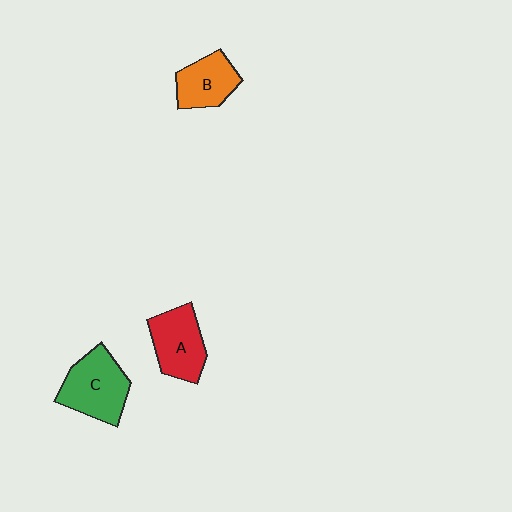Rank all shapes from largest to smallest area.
From largest to smallest: C (green), A (red), B (orange).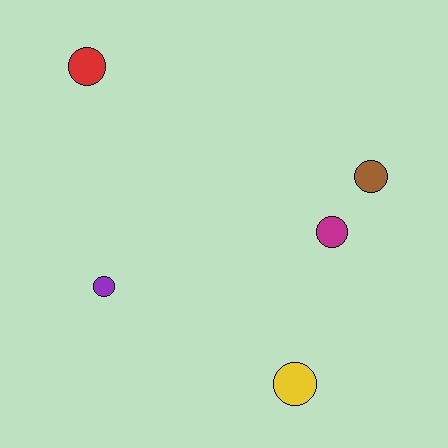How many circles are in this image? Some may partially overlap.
There are 5 circles.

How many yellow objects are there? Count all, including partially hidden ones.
There is 1 yellow object.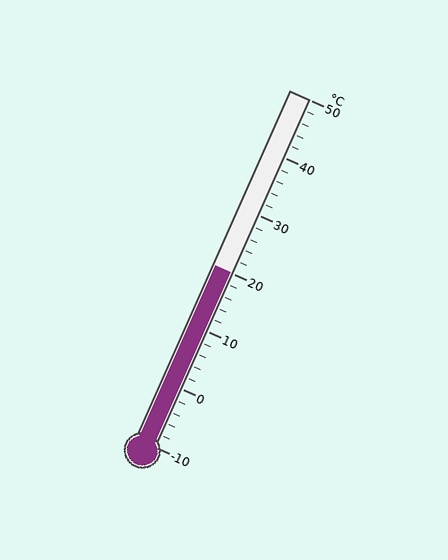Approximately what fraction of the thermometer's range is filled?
The thermometer is filled to approximately 50% of its range.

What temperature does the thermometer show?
The thermometer shows approximately 20°C.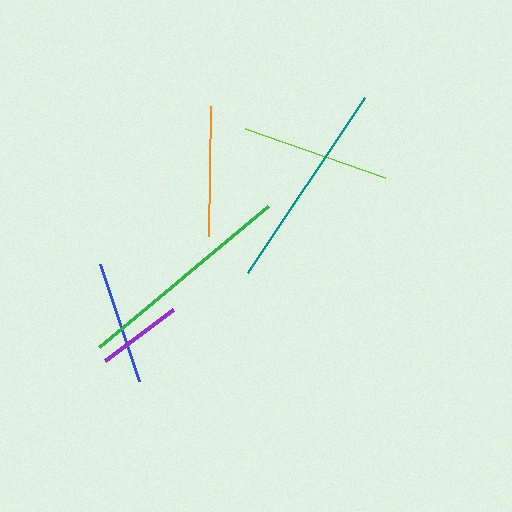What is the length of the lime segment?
The lime segment is approximately 148 pixels long.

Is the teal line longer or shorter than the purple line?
The teal line is longer than the purple line.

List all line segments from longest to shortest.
From longest to shortest: green, teal, lime, orange, blue, purple.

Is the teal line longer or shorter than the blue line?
The teal line is longer than the blue line.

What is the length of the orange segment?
The orange segment is approximately 130 pixels long.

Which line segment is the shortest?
The purple line is the shortest at approximately 85 pixels.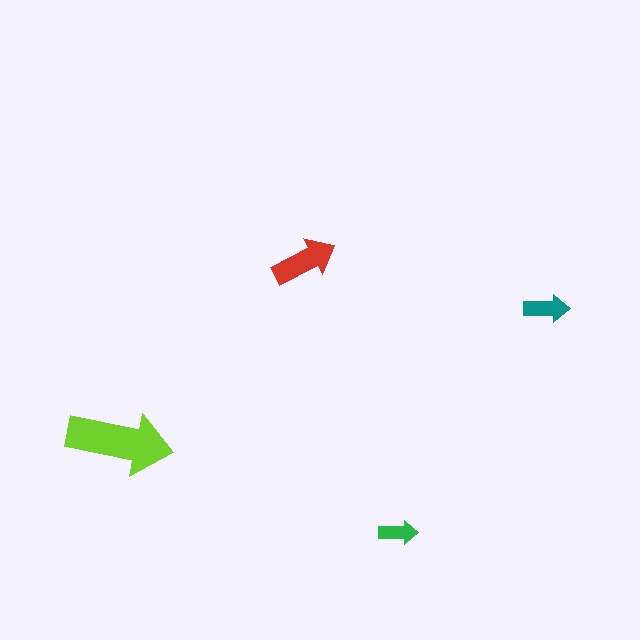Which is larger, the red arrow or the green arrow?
The red one.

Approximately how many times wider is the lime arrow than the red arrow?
About 1.5 times wider.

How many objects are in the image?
There are 4 objects in the image.